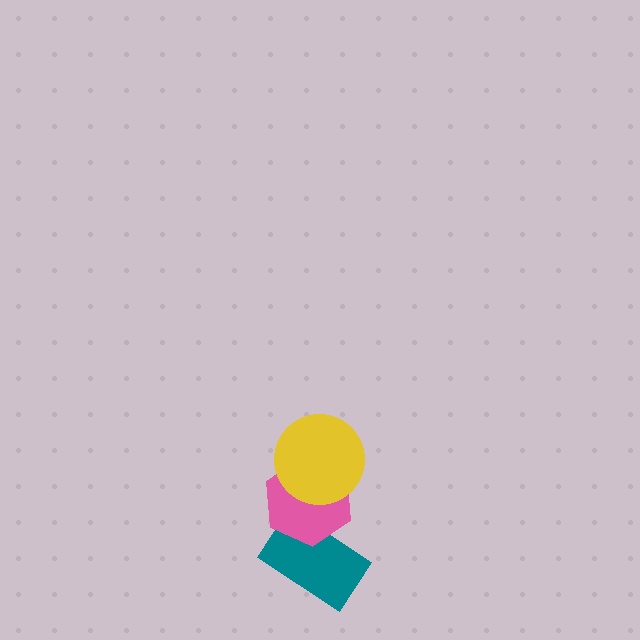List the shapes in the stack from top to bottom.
From top to bottom: the yellow circle, the pink hexagon, the teal rectangle.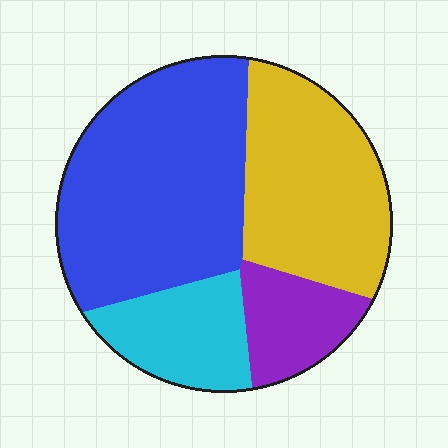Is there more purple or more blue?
Blue.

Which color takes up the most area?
Blue, at roughly 45%.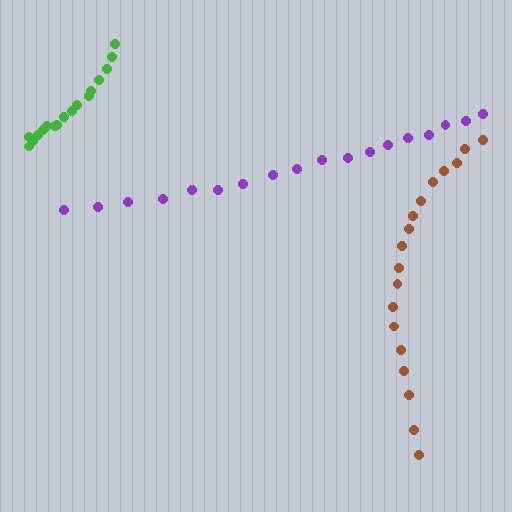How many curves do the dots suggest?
There are 3 distinct paths.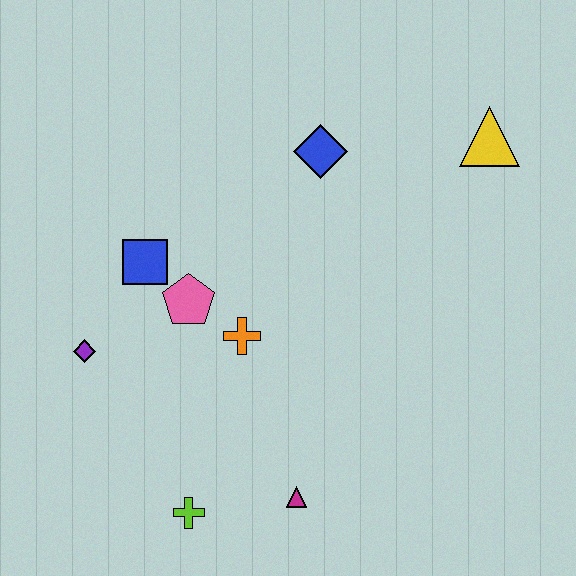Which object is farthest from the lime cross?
The yellow triangle is farthest from the lime cross.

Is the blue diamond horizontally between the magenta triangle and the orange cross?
No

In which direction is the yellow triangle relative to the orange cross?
The yellow triangle is to the right of the orange cross.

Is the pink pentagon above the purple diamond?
Yes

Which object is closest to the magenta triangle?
The lime cross is closest to the magenta triangle.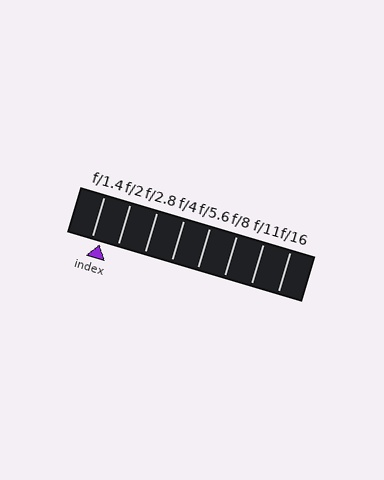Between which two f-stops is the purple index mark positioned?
The index mark is between f/1.4 and f/2.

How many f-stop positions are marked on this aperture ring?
There are 8 f-stop positions marked.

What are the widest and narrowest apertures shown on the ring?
The widest aperture shown is f/1.4 and the narrowest is f/16.